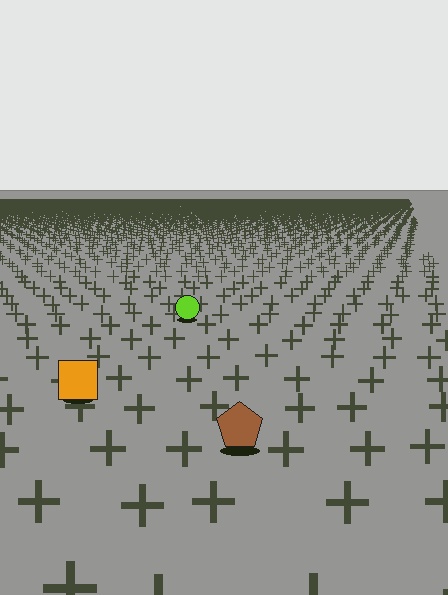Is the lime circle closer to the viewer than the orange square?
No. The orange square is closer — you can tell from the texture gradient: the ground texture is coarser near it.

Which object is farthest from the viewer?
The lime circle is farthest from the viewer. It appears smaller and the ground texture around it is denser.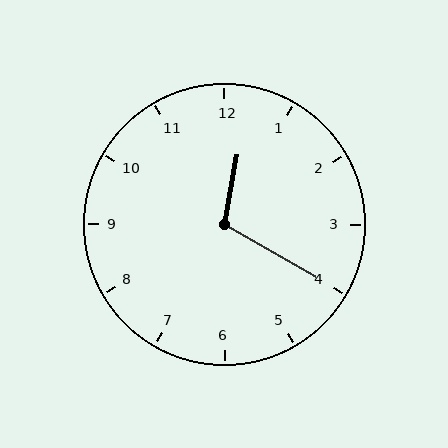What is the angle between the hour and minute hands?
Approximately 110 degrees.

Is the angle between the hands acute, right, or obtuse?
It is obtuse.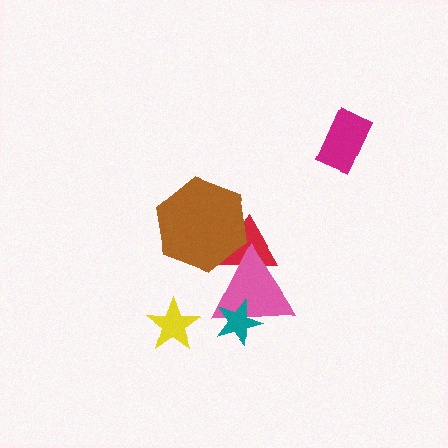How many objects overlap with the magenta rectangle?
0 objects overlap with the magenta rectangle.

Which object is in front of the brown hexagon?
The pink triangle is in front of the brown hexagon.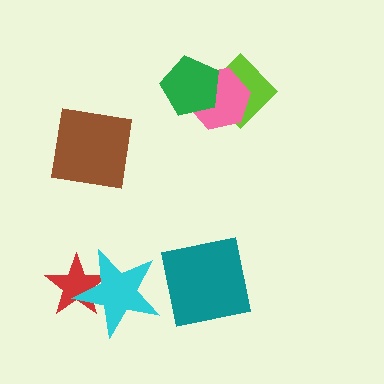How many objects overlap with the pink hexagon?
2 objects overlap with the pink hexagon.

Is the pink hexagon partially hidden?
Yes, it is partially covered by another shape.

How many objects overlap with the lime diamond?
2 objects overlap with the lime diamond.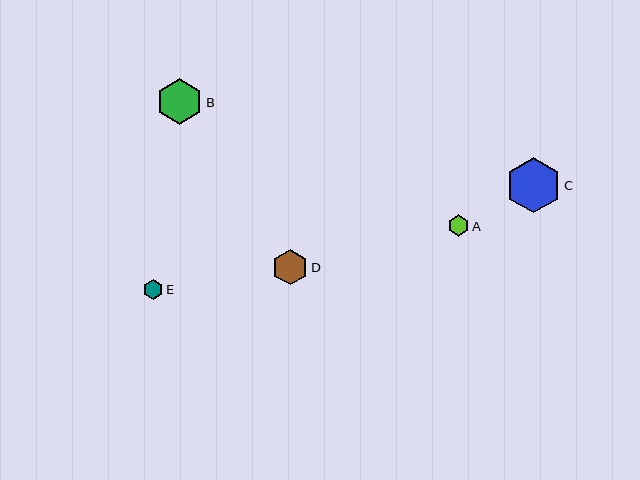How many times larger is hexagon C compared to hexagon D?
Hexagon C is approximately 1.6 times the size of hexagon D.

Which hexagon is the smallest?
Hexagon E is the smallest with a size of approximately 20 pixels.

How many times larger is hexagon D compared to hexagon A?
Hexagon D is approximately 1.7 times the size of hexagon A.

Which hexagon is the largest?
Hexagon C is the largest with a size of approximately 56 pixels.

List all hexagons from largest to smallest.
From largest to smallest: C, B, D, A, E.